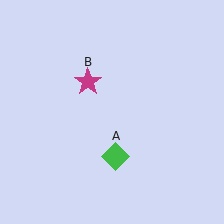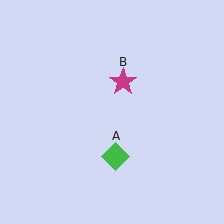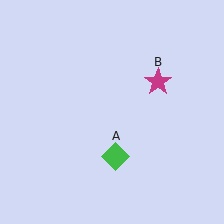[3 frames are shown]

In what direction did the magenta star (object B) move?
The magenta star (object B) moved right.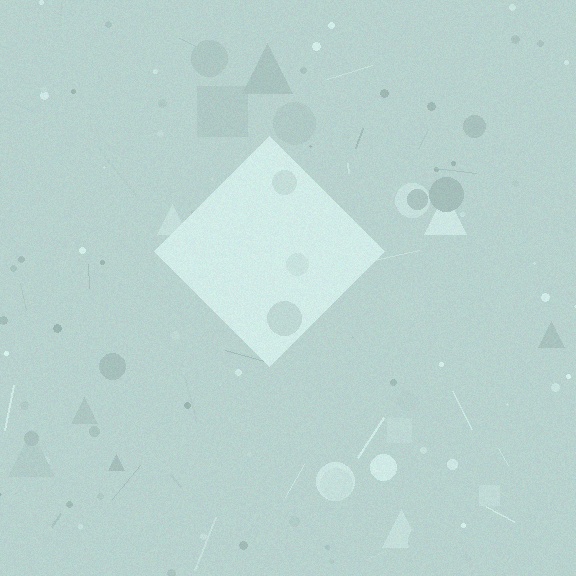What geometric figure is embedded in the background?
A diamond is embedded in the background.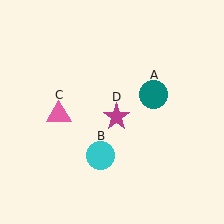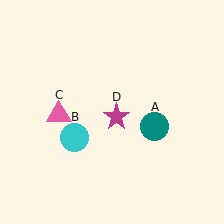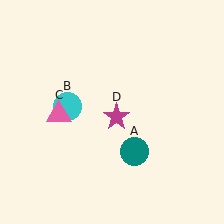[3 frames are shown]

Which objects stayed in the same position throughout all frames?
Pink triangle (object C) and magenta star (object D) remained stationary.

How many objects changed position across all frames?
2 objects changed position: teal circle (object A), cyan circle (object B).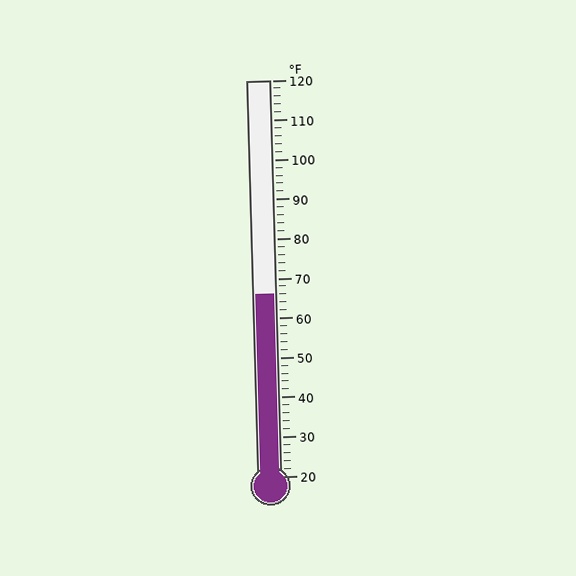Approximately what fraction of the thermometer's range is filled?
The thermometer is filled to approximately 45% of its range.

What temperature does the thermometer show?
The thermometer shows approximately 66°F.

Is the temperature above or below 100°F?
The temperature is below 100°F.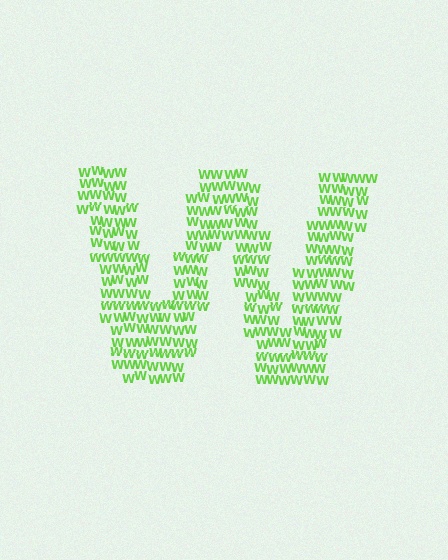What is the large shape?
The large shape is the letter W.